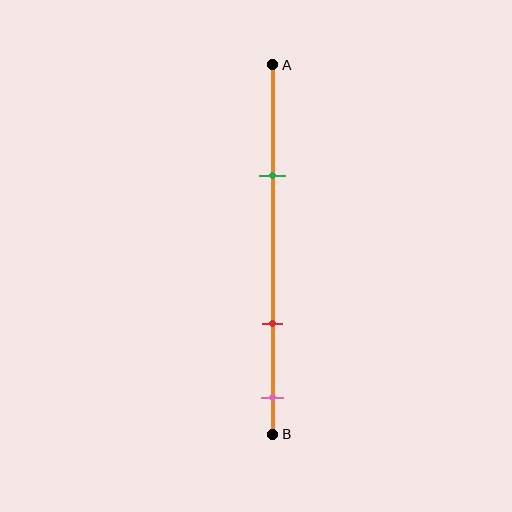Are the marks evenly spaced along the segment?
No, the marks are not evenly spaced.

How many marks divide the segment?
There are 3 marks dividing the segment.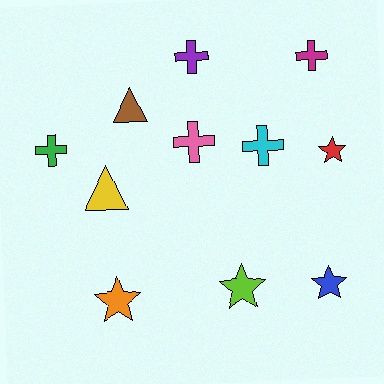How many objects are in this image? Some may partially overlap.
There are 11 objects.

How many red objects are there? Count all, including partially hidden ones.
There is 1 red object.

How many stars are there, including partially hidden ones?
There are 4 stars.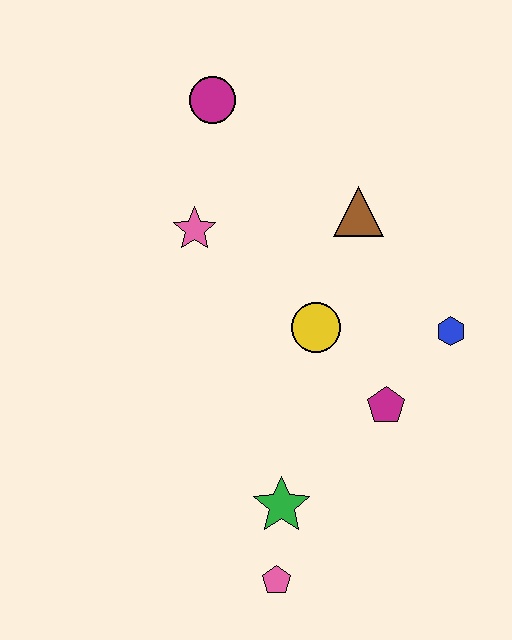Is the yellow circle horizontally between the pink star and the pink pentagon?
No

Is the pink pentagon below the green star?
Yes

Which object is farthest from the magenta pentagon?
The magenta circle is farthest from the magenta pentagon.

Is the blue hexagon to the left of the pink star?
No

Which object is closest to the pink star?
The magenta circle is closest to the pink star.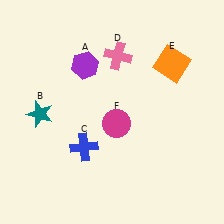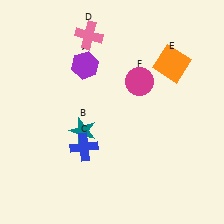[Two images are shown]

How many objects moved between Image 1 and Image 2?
3 objects moved between the two images.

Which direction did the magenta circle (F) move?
The magenta circle (F) moved up.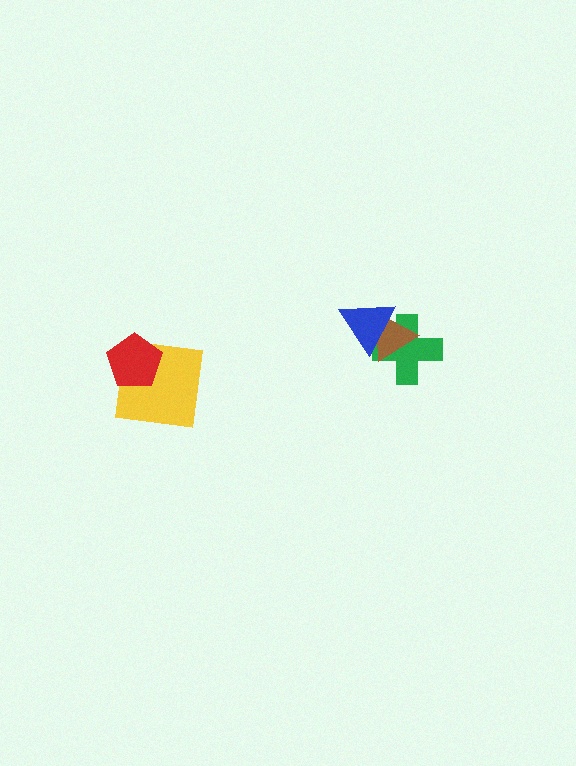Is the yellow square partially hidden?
Yes, it is partially covered by another shape.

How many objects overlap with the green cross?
2 objects overlap with the green cross.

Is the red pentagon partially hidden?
No, no other shape covers it.